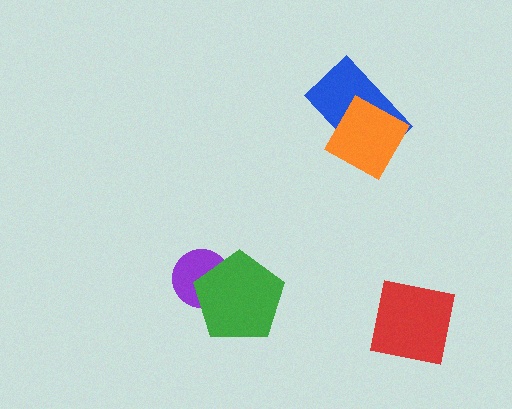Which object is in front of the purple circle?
The green pentagon is in front of the purple circle.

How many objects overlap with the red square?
0 objects overlap with the red square.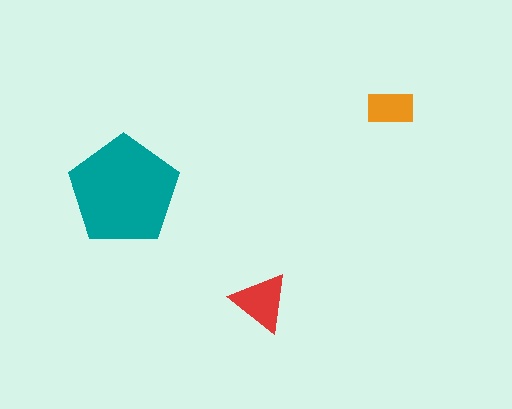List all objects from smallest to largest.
The orange rectangle, the red triangle, the teal pentagon.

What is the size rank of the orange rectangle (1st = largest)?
3rd.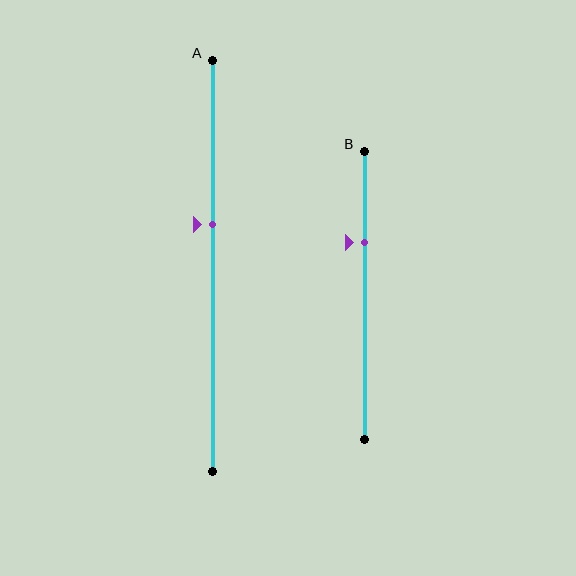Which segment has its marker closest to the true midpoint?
Segment A has its marker closest to the true midpoint.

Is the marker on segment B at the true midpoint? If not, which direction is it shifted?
No, the marker on segment B is shifted upward by about 18% of the segment length.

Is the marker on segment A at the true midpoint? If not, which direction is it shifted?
No, the marker on segment A is shifted upward by about 10% of the segment length.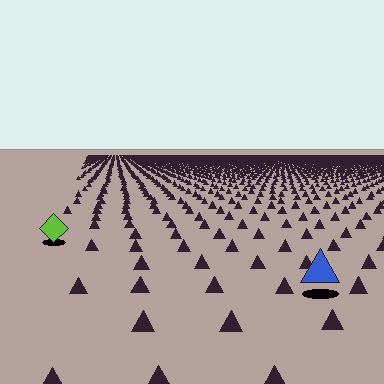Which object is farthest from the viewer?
The lime diamond is farthest from the viewer. It appears smaller and the ground texture around it is denser.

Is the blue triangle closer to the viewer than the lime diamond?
Yes. The blue triangle is closer — you can tell from the texture gradient: the ground texture is coarser near it.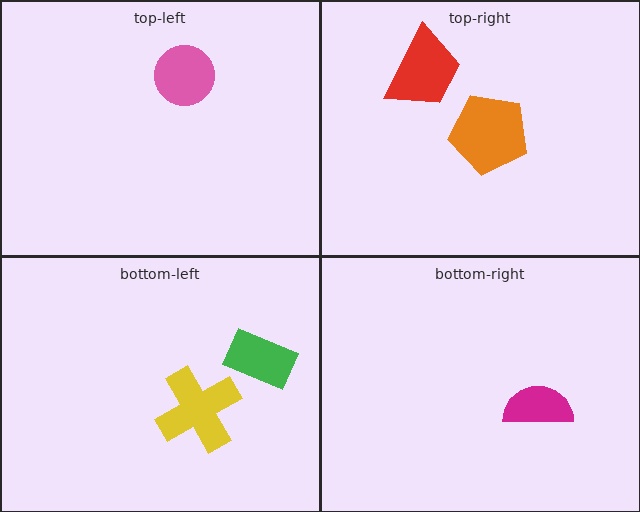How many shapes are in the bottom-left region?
2.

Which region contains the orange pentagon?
The top-right region.